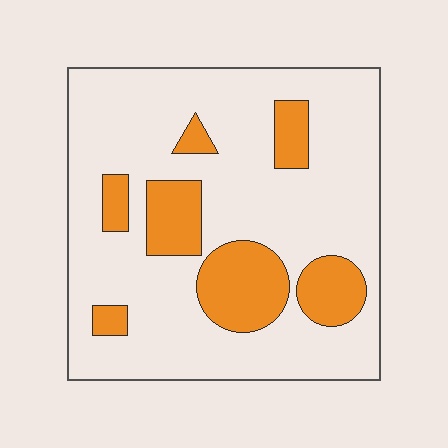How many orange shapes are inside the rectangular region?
7.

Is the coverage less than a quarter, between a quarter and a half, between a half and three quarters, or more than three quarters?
Less than a quarter.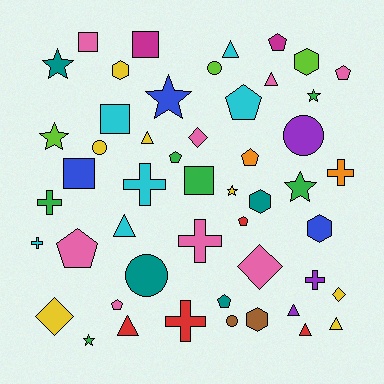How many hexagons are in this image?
There are 5 hexagons.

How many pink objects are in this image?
There are 8 pink objects.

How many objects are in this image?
There are 50 objects.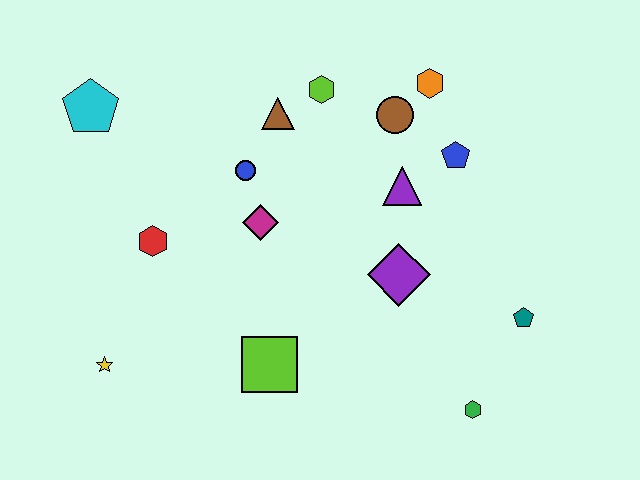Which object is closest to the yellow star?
The red hexagon is closest to the yellow star.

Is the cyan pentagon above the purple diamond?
Yes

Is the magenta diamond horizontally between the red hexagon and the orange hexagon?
Yes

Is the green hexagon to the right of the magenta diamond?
Yes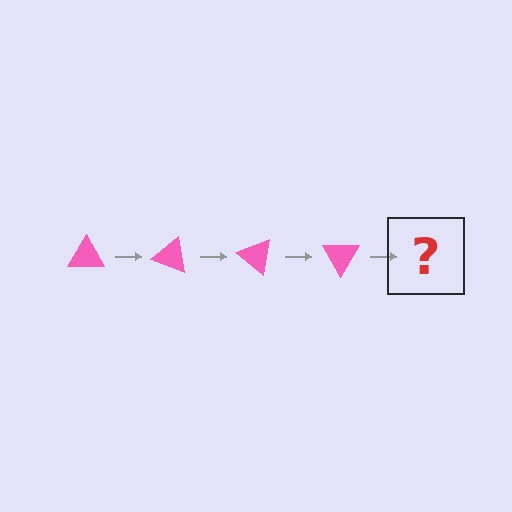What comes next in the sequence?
The next element should be a pink triangle rotated 80 degrees.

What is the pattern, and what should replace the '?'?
The pattern is that the triangle rotates 20 degrees each step. The '?' should be a pink triangle rotated 80 degrees.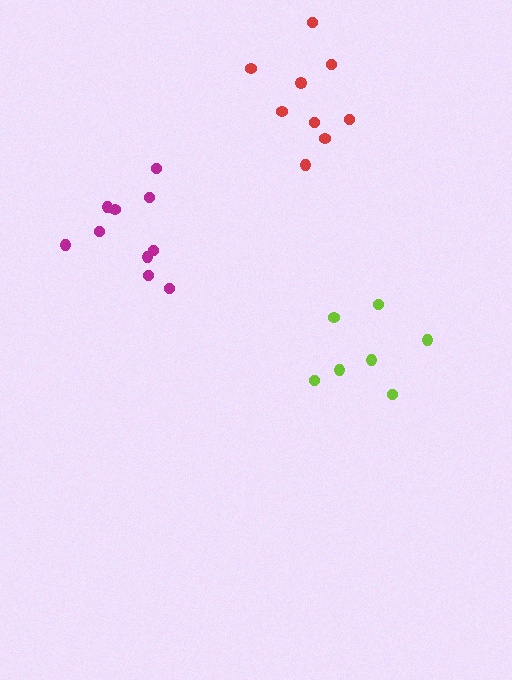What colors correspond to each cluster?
The clusters are colored: magenta, red, lime.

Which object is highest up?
The red cluster is topmost.